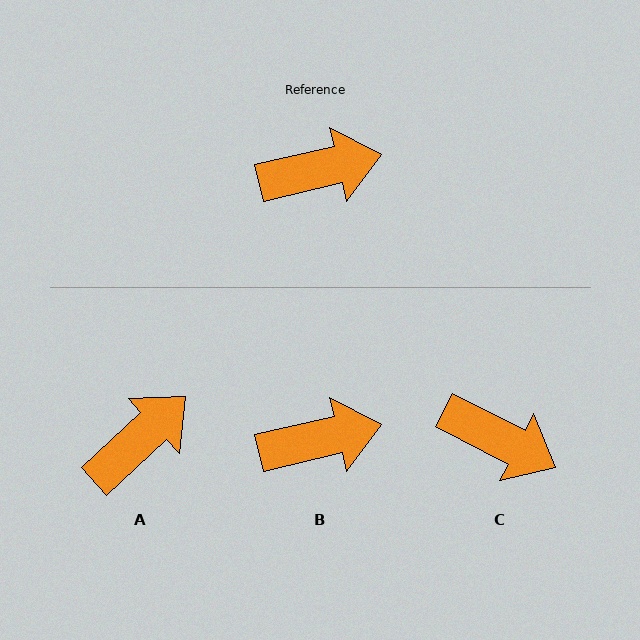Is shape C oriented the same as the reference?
No, it is off by about 40 degrees.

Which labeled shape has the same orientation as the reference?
B.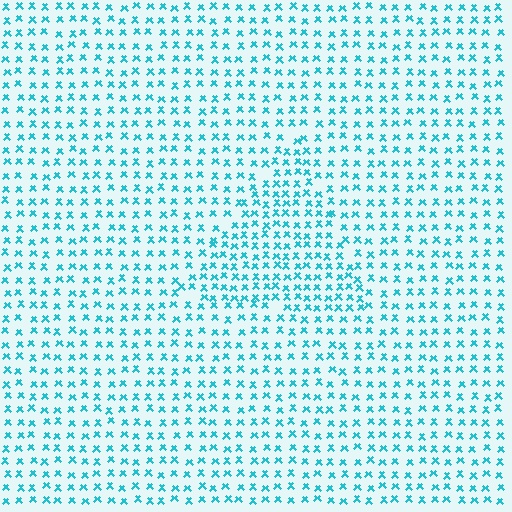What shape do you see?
I see a triangle.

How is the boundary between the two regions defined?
The boundary is defined by a change in element density (approximately 1.5x ratio). All elements are the same color, size, and shape.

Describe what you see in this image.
The image contains small cyan elements arranged at two different densities. A triangle-shaped region is visible where the elements are more densely packed than the surrounding area.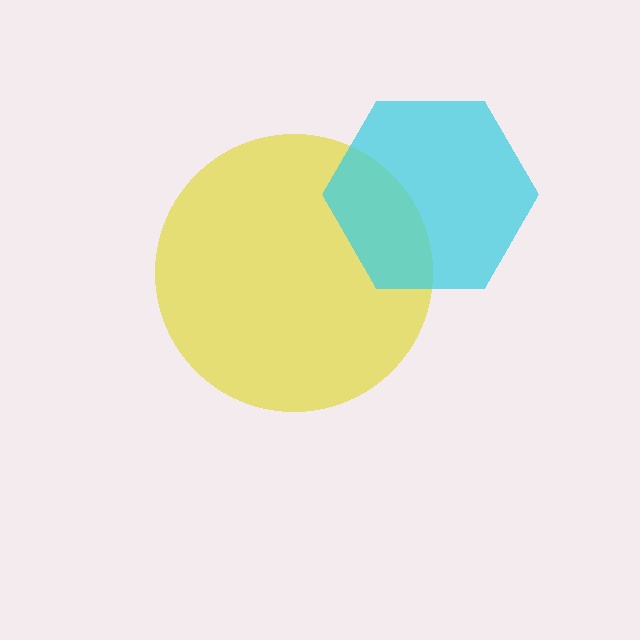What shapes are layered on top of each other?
The layered shapes are: a yellow circle, a cyan hexagon.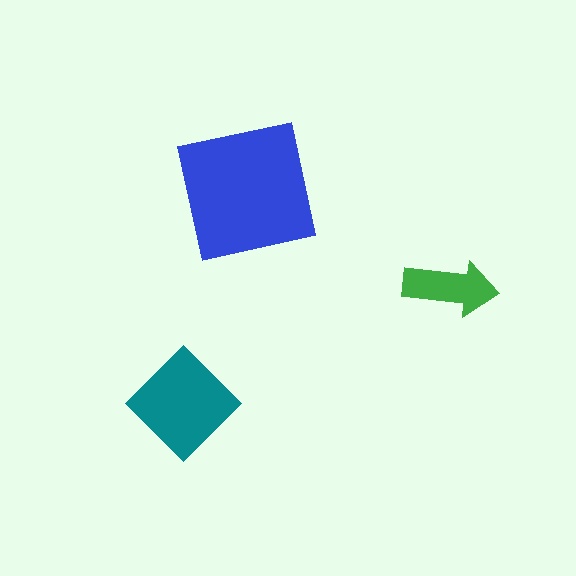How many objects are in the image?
There are 3 objects in the image.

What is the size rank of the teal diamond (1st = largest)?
2nd.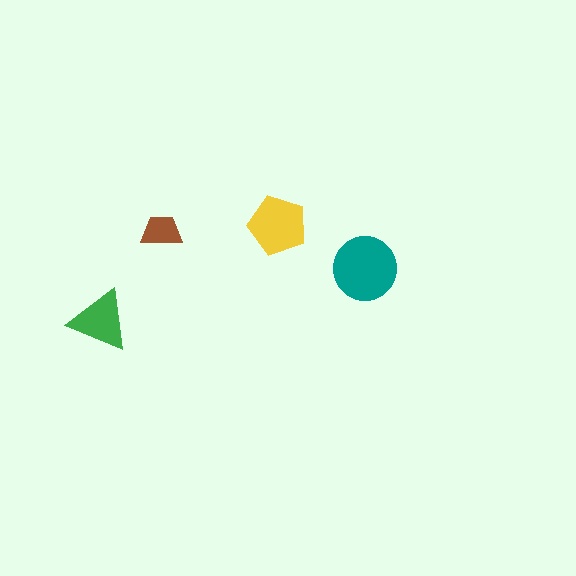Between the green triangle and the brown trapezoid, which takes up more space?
The green triangle.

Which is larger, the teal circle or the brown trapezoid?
The teal circle.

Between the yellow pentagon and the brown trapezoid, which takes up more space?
The yellow pentagon.